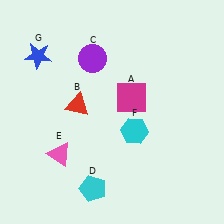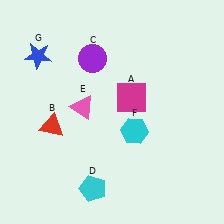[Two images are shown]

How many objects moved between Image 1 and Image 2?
2 objects moved between the two images.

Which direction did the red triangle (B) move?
The red triangle (B) moved left.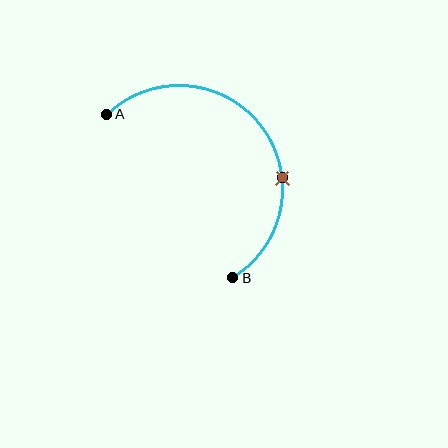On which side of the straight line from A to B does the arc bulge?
The arc bulges above and to the right of the straight line connecting A and B.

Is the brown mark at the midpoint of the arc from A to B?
No. The brown mark lies on the arc but is closer to endpoint B. The arc midpoint would be at the point on the curve equidistant along the arc from both A and B.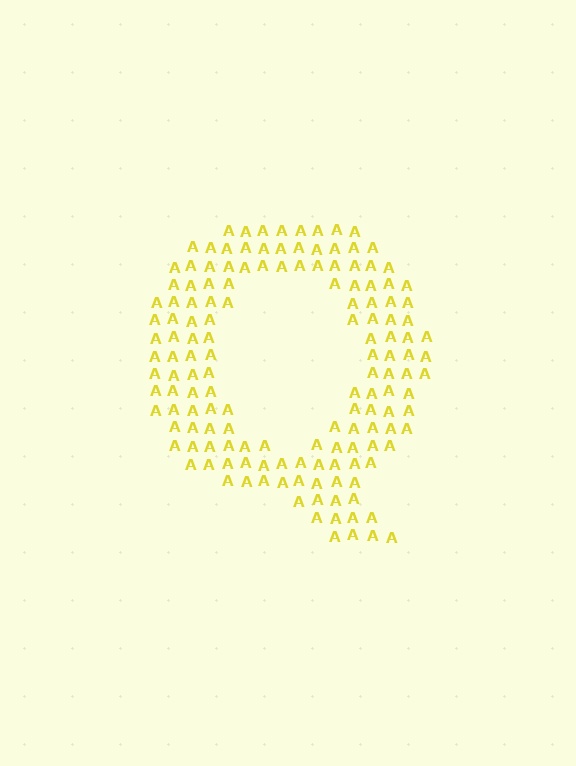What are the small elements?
The small elements are letter A's.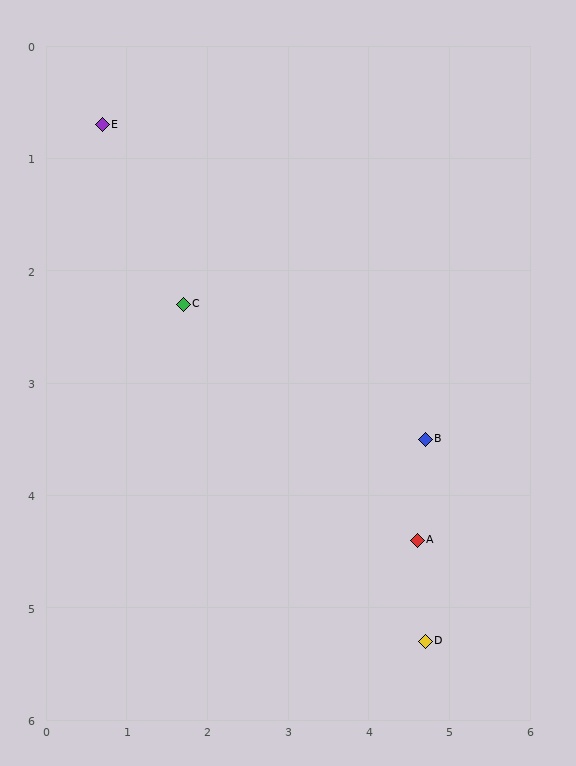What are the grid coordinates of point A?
Point A is at approximately (4.6, 4.4).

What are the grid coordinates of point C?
Point C is at approximately (1.7, 2.3).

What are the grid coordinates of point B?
Point B is at approximately (4.7, 3.5).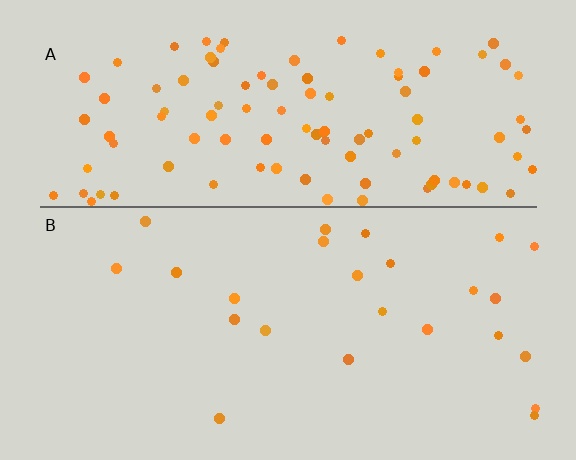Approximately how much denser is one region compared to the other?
Approximately 4.3× — region A over region B.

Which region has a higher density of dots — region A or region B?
A (the top).